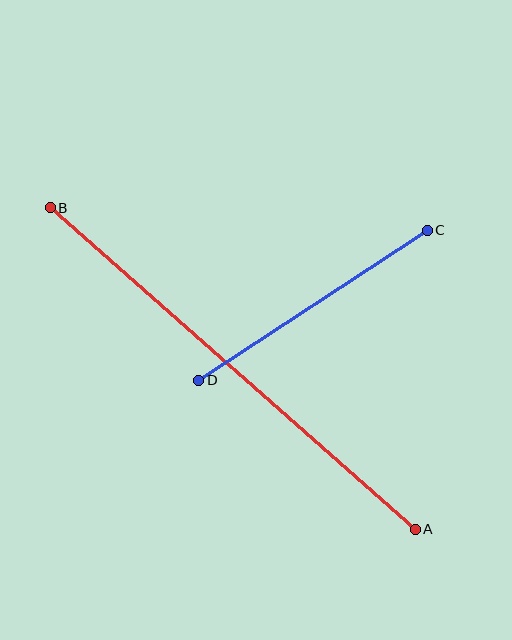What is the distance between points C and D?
The distance is approximately 274 pixels.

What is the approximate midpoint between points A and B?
The midpoint is at approximately (233, 369) pixels.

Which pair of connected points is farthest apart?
Points A and B are farthest apart.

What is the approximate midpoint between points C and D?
The midpoint is at approximately (313, 305) pixels.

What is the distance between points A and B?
The distance is approximately 486 pixels.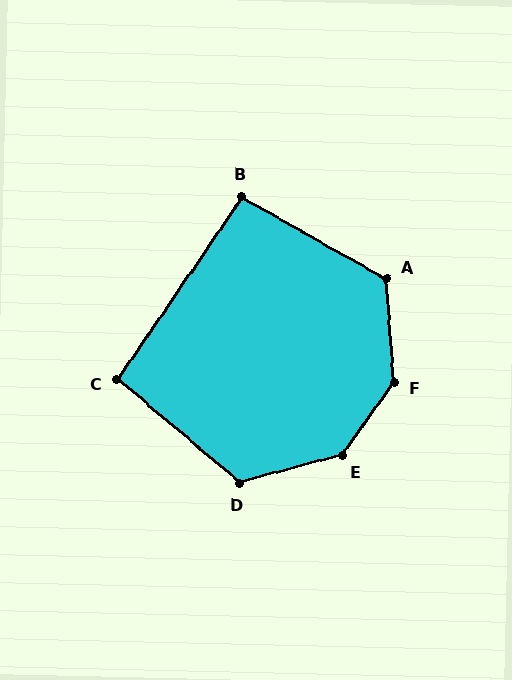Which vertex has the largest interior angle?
F, at approximately 141 degrees.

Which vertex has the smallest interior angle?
B, at approximately 95 degrees.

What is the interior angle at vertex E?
Approximately 140 degrees (obtuse).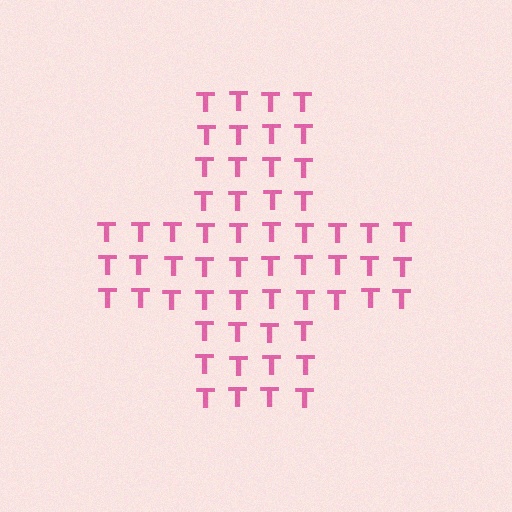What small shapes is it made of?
It is made of small letter T's.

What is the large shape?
The large shape is a cross.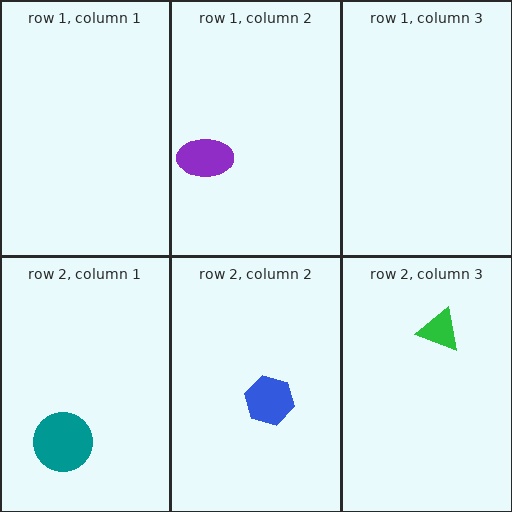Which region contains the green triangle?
The row 2, column 3 region.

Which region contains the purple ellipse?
The row 1, column 2 region.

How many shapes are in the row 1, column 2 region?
1.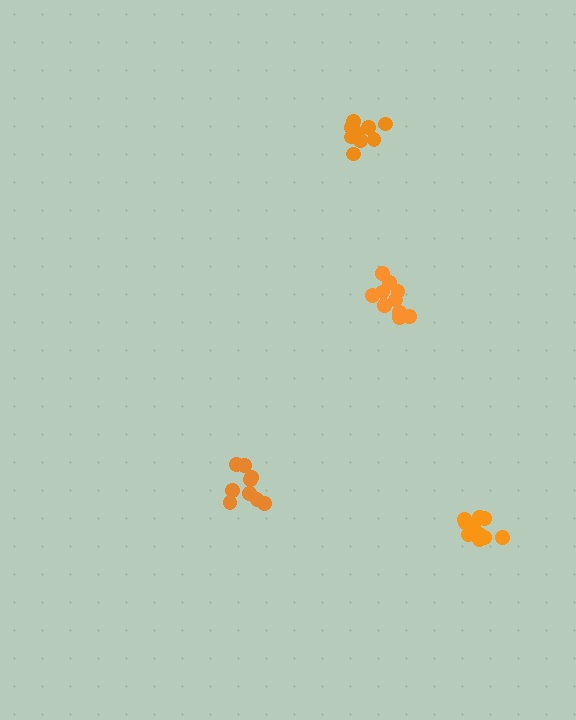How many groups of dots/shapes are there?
There are 4 groups.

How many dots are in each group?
Group 1: 10 dots, Group 2: 9 dots, Group 3: 10 dots, Group 4: 9 dots (38 total).